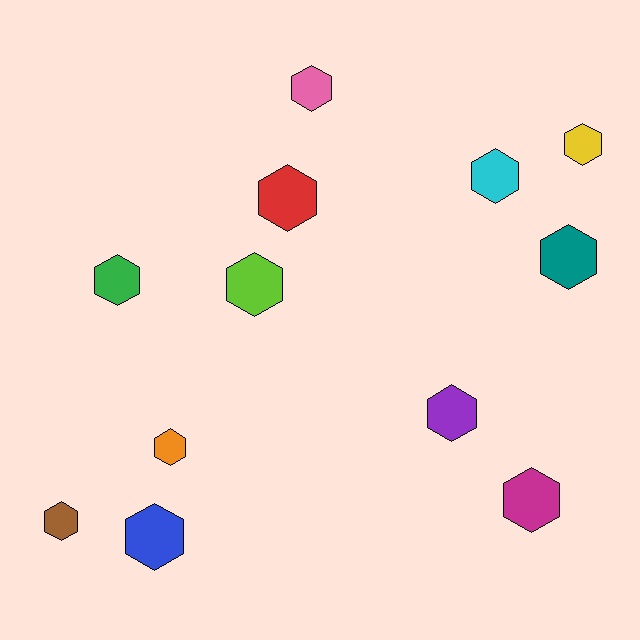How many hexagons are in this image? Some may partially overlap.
There are 12 hexagons.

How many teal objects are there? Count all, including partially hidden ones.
There is 1 teal object.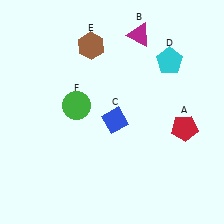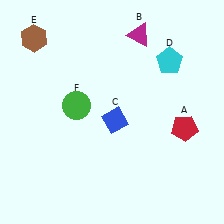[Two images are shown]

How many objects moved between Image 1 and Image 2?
1 object moved between the two images.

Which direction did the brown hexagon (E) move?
The brown hexagon (E) moved left.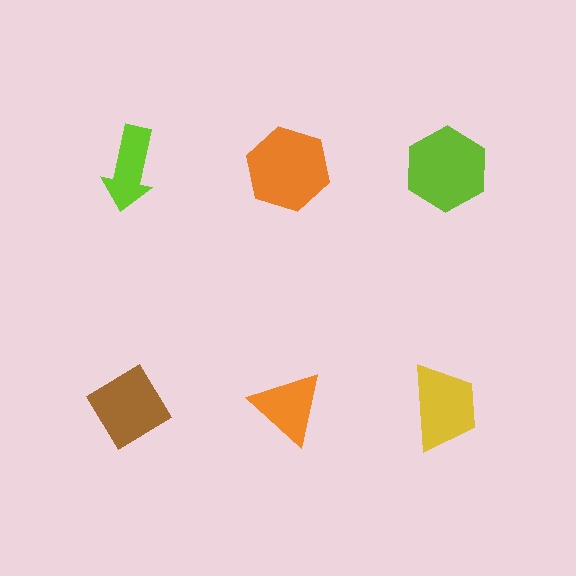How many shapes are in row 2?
3 shapes.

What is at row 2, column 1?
A brown diamond.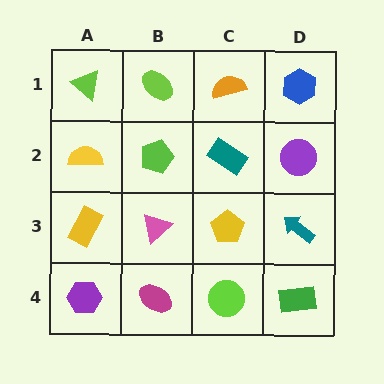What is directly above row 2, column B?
A lime ellipse.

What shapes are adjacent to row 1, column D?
A purple circle (row 2, column D), an orange semicircle (row 1, column C).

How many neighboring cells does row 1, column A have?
2.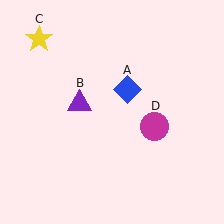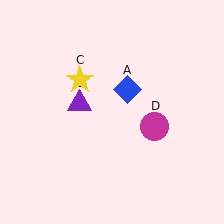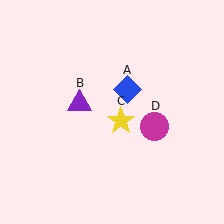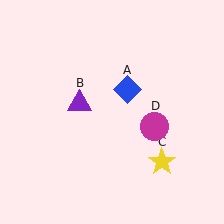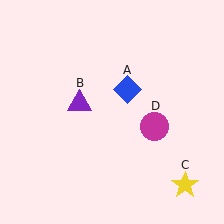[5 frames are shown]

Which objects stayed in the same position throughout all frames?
Blue diamond (object A) and purple triangle (object B) and magenta circle (object D) remained stationary.